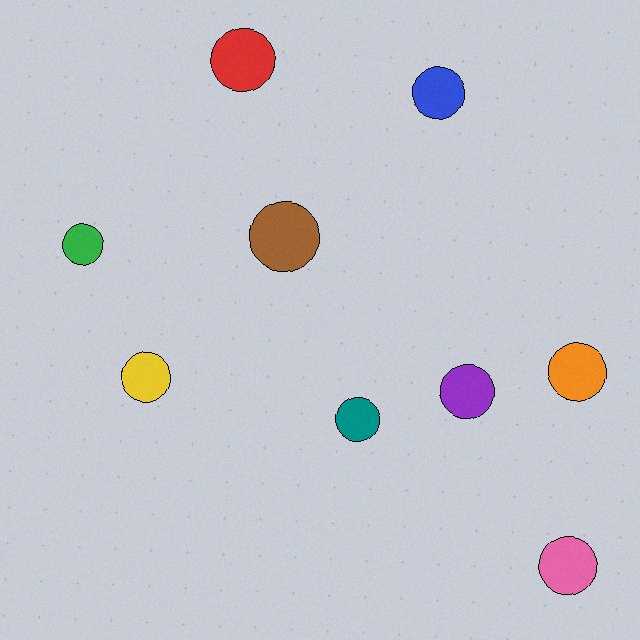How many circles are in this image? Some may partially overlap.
There are 9 circles.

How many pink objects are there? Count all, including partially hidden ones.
There is 1 pink object.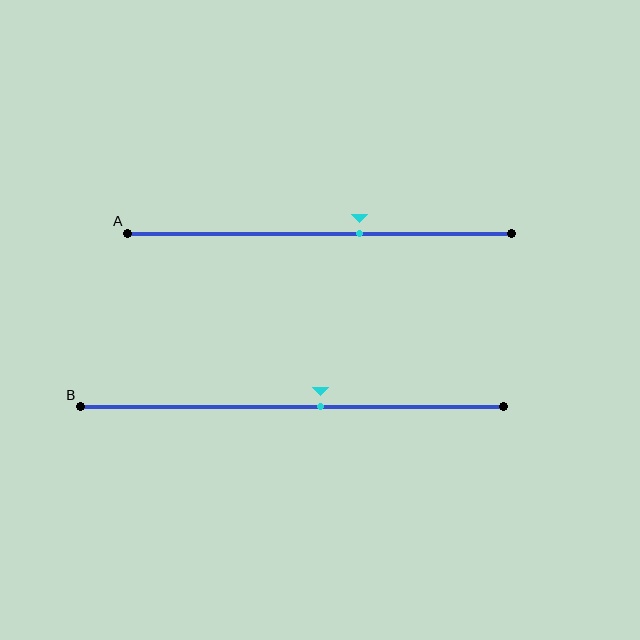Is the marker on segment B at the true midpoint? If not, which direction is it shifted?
No, the marker on segment B is shifted to the right by about 7% of the segment length.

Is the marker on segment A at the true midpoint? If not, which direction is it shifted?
No, the marker on segment A is shifted to the right by about 10% of the segment length.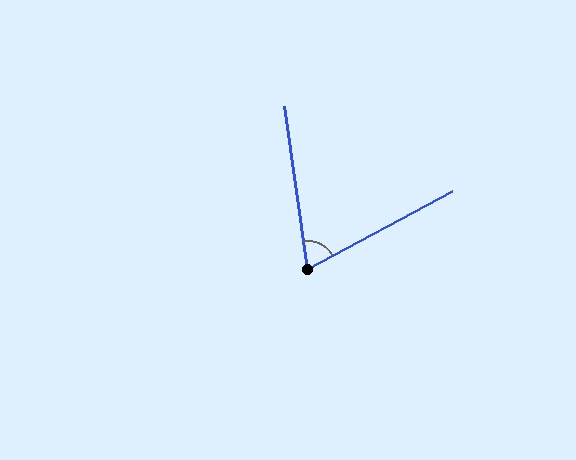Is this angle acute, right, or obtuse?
It is acute.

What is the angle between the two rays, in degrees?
Approximately 70 degrees.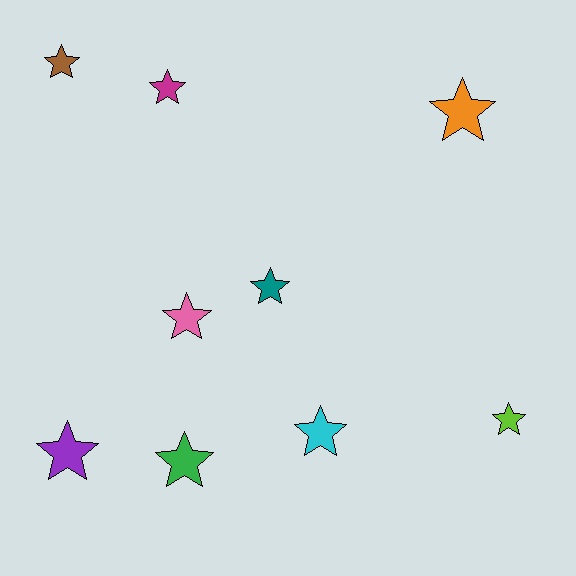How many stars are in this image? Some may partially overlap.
There are 9 stars.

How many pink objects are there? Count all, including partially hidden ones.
There is 1 pink object.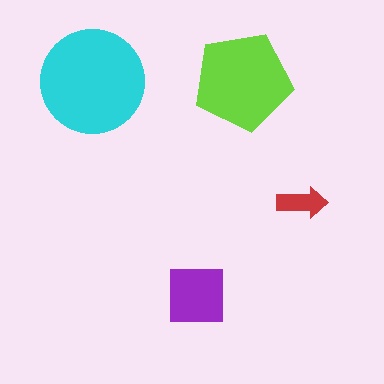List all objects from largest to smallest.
The cyan circle, the lime pentagon, the purple square, the red arrow.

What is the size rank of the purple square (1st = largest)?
3rd.